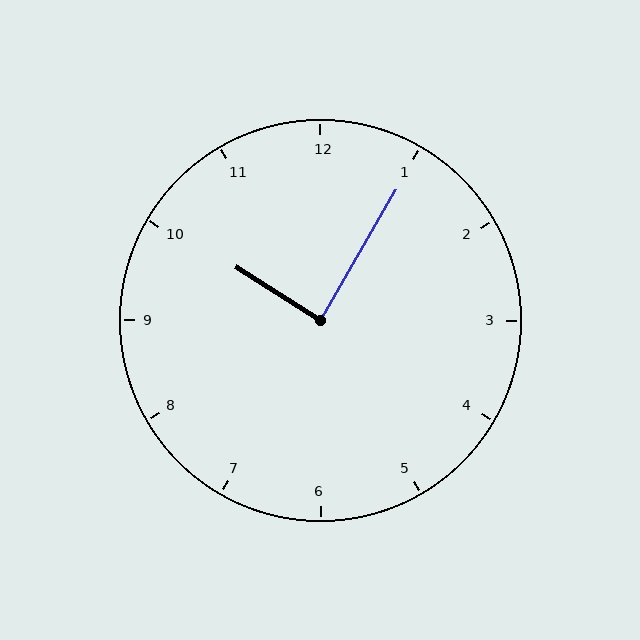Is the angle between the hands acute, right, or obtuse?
It is right.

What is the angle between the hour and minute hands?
Approximately 88 degrees.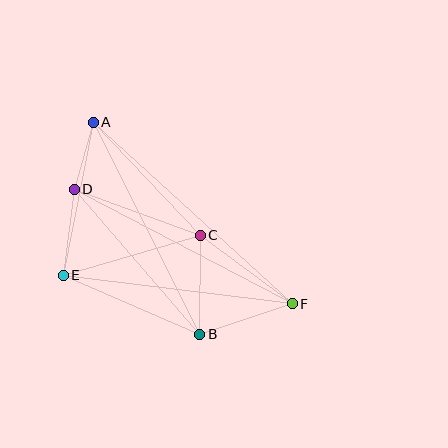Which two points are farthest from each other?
Points A and F are farthest from each other.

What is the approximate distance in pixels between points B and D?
The distance between B and D is approximately 192 pixels.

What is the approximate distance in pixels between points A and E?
The distance between A and E is approximately 156 pixels.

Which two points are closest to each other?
Points A and D are closest to each other.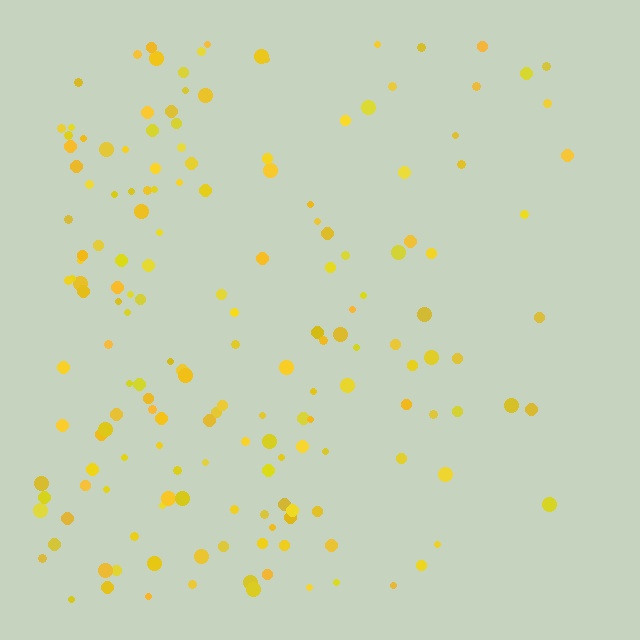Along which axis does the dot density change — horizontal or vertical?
Horizontal.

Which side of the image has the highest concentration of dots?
The left.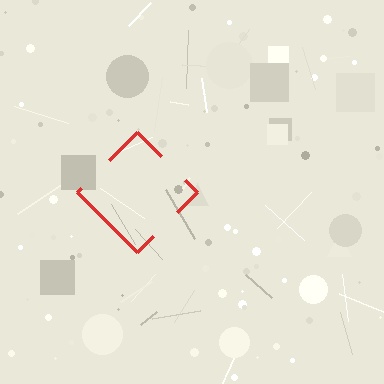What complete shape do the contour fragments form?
The contour fragments form a diamond.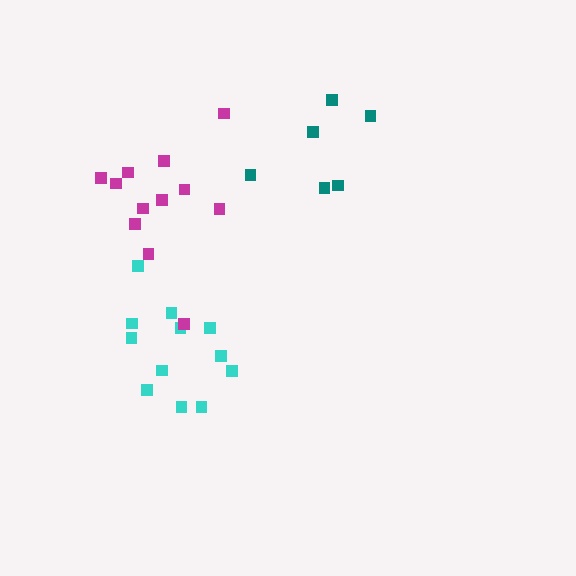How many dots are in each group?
Group 1: 6 dots, Group 2: 12 dots, Group 3: 12 dots (30 total).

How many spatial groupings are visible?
There are 3 spatial groupings.